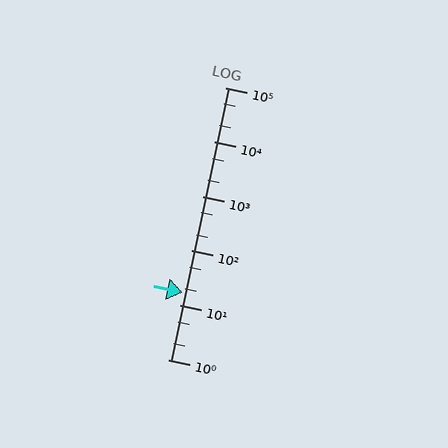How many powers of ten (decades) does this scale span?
The scale spans 5 decades, from 1 to 100000.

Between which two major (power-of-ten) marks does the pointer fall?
The pointer is between 10 and 100.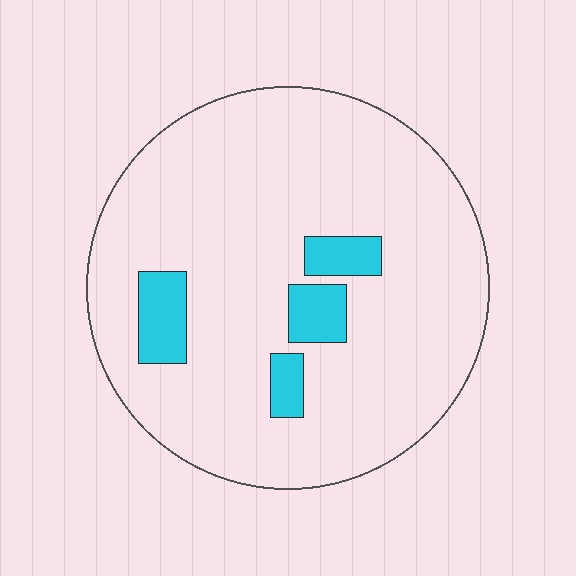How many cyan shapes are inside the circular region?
4.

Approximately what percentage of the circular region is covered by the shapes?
Approximately 10%.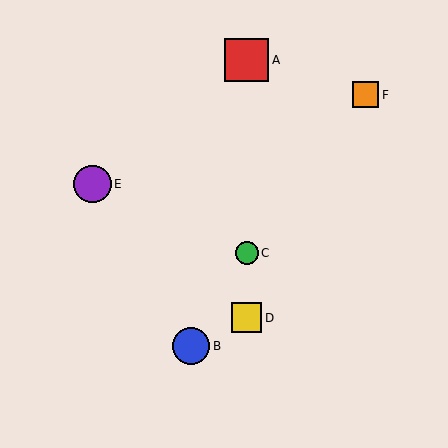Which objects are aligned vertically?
Objects A, C, D are aligned vertically.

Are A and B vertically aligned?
No, A is at x≈247 and B is at x≈191.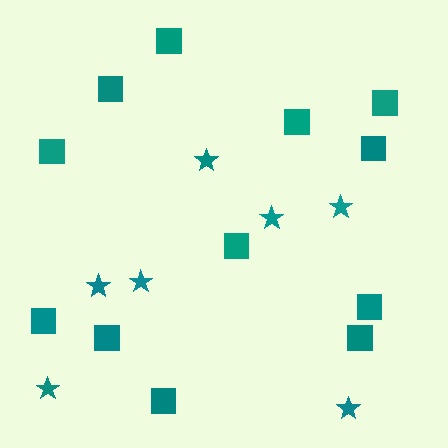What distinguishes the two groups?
There are 2 groups: one group of squares (12) and one group of stars (7).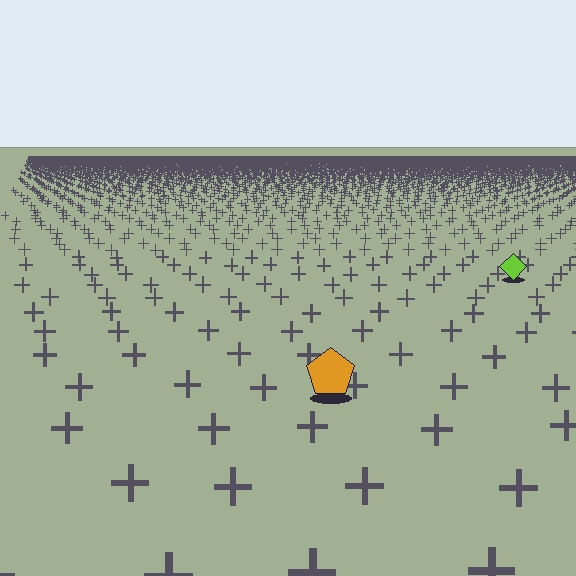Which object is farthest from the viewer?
The lime diamond is farthest from the viewer. It appears smaller and the ground texture around it is denser.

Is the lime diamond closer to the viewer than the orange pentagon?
No. The orange pentagon is closer — you can tell from the texture gradient: the ground texture is coarser near it.